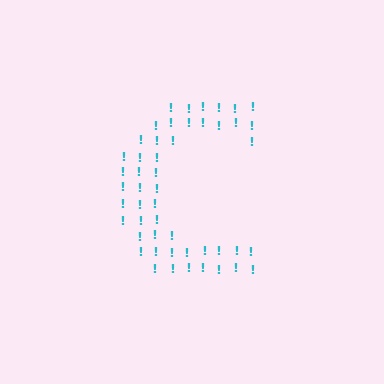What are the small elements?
The small elements are exclamation marks.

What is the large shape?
The large shape is the letter C.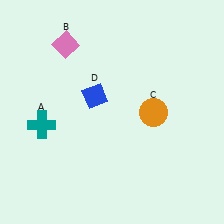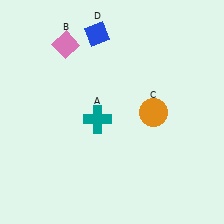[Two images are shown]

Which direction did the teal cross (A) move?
The teal cross (A) moved right.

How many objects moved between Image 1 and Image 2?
2 objects moved between the two images.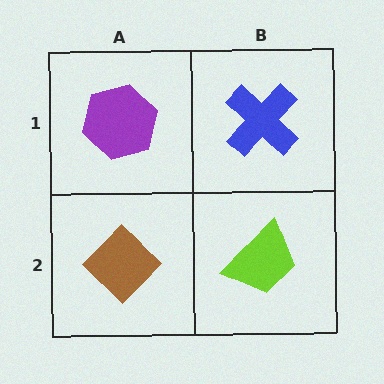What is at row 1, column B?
A blue cross.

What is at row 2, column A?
A brown diamond.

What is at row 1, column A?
A purple hexagon.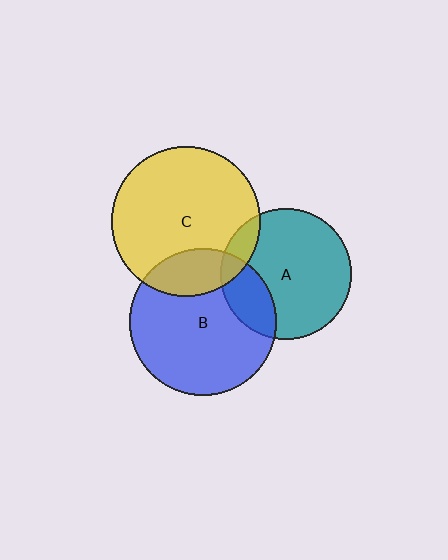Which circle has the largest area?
Circle C (yellow).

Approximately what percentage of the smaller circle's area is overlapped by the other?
Approximately 10%.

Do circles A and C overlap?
Yes.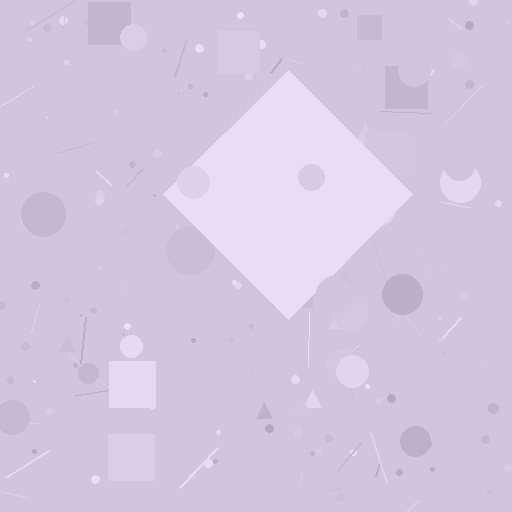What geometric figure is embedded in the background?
A diamond is embedded in the background.